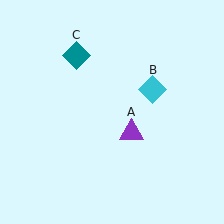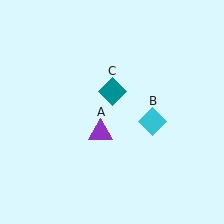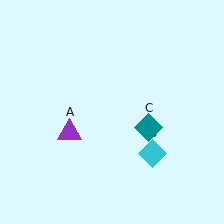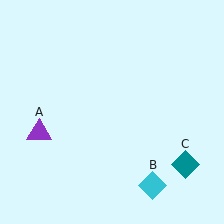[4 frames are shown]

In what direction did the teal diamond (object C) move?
The teal diamond (object C) moved down and to the right.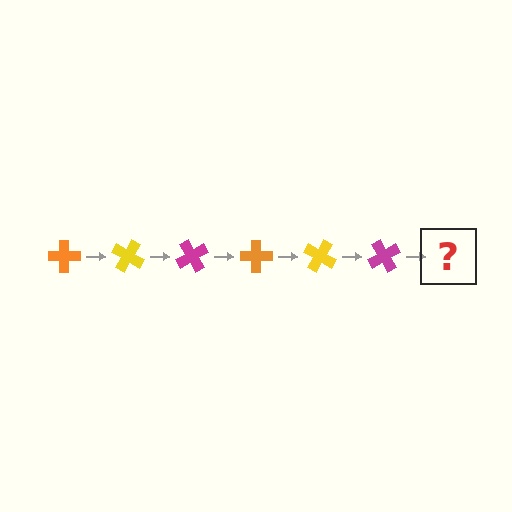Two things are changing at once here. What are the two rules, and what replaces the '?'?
The two rules are that it rotates 30 degrees each step and the color cycles through orange, yellow, and magenta. The '?' should be an orange cross, rotated 180 degrees from the start.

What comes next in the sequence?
The next element should be an orange cross, rotated 180 degrees from the start.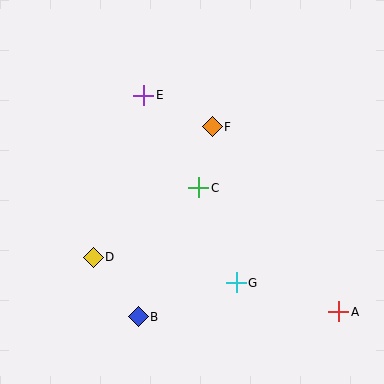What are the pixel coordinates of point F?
Point F is at (212, 127).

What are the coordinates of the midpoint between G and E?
The midpoint between G and E is at (190, 189).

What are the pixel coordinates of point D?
Point D is at (93, 257).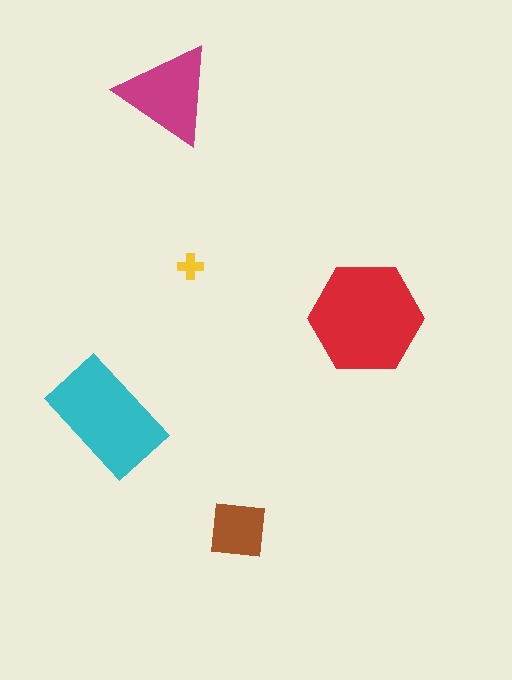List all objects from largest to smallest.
The red hexagon, the cyan rectangle, the magenta triangle, the brown square, the yellow cross.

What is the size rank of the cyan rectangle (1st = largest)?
2nd.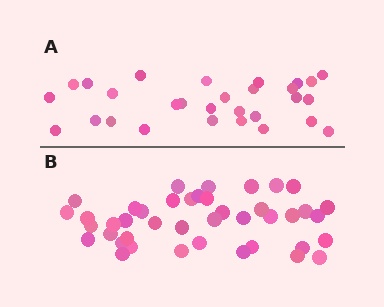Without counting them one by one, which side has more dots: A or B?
Region B (the bottom region) has more dots.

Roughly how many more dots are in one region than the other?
Region B has approximately 15 more dots than region A.